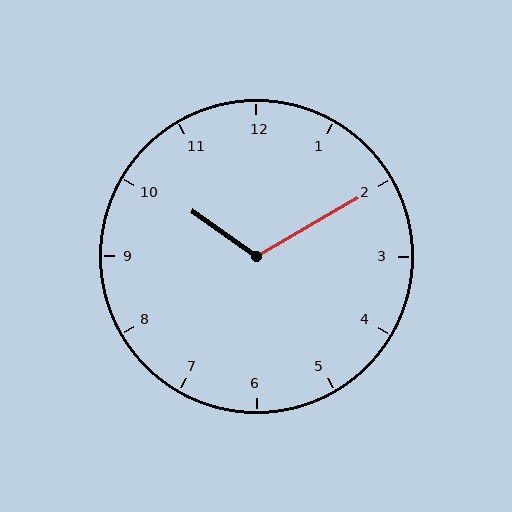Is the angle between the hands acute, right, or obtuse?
It is obtuse.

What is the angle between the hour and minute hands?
Approximately 115 degrees.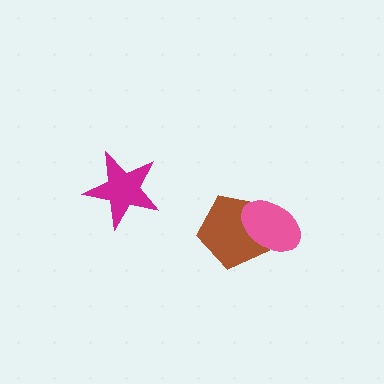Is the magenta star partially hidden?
No, no other shape covers it.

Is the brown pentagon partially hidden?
Yes, it is partially covered by another shape.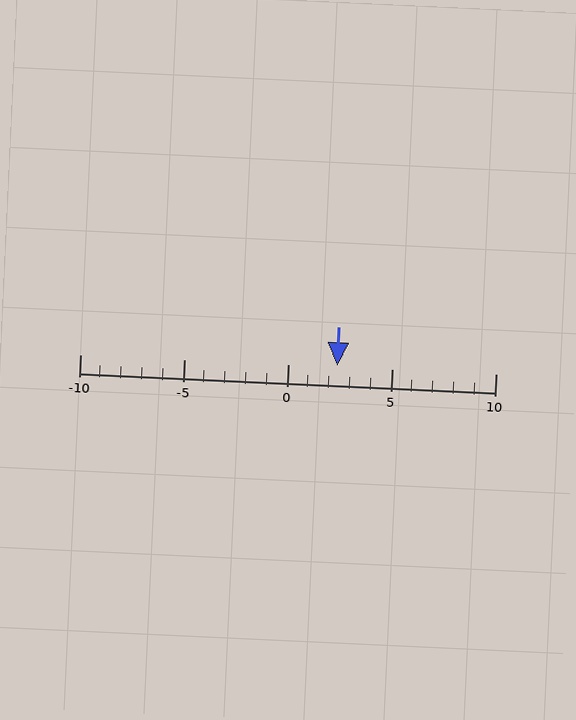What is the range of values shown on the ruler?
The ruler shows values from -10 to 10.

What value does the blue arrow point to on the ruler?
The blue arrow points to approximately 2.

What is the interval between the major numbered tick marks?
The major tick marks are spaced 5 units apart.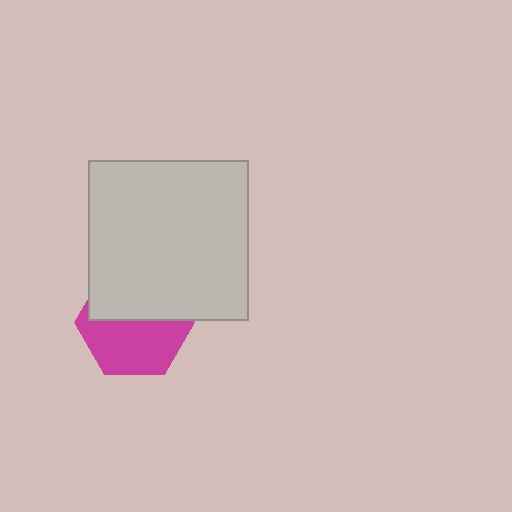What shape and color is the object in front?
The object in front is a light gray square.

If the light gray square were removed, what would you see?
You would see the complete magenta hexagon.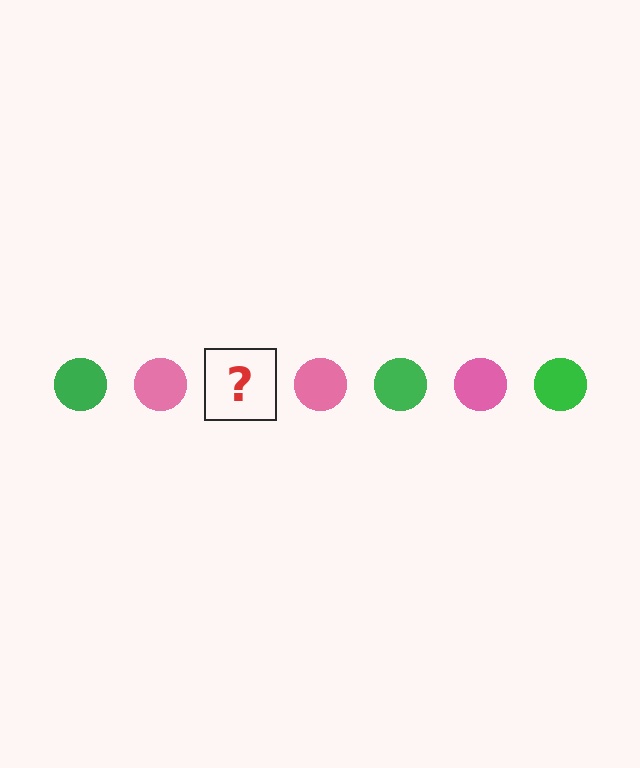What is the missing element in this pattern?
The missing element is a green circle.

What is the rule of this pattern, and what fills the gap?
The rule is that the pattern cycles through green, pink circles. The gap should be filled with a green circle.